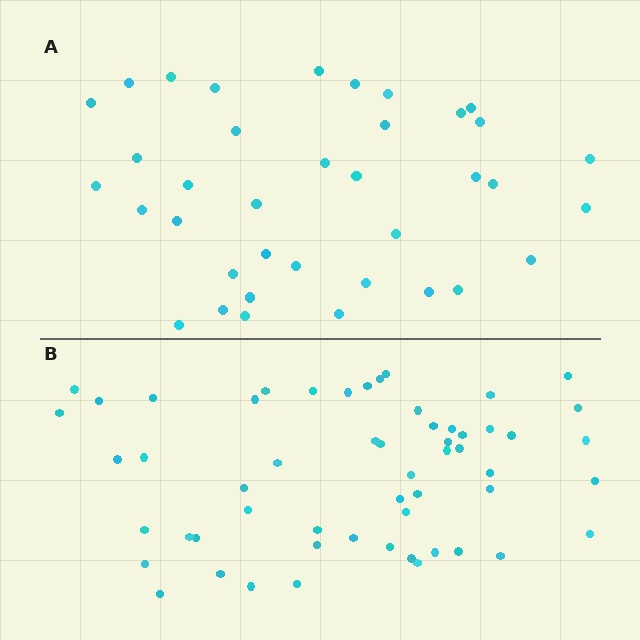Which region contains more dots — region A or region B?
Region B (the bottom region) has more dots.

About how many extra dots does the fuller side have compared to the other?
Region B has approximately 20 more dots than region A.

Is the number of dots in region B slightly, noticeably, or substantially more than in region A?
Region B has substantially more. The ratio is roughly 1.5 to 1.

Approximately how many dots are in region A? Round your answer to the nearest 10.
About 40 dots. (The exact count is 37, which rounds to 40.)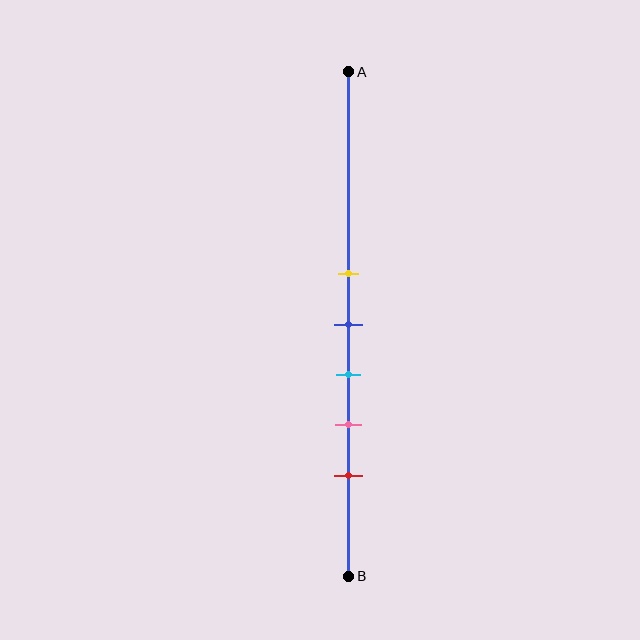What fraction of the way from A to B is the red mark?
The red mark is approximately 80% (0.8) of the way from A to B.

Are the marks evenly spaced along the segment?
Yes, the marks are approximately evenly spaced.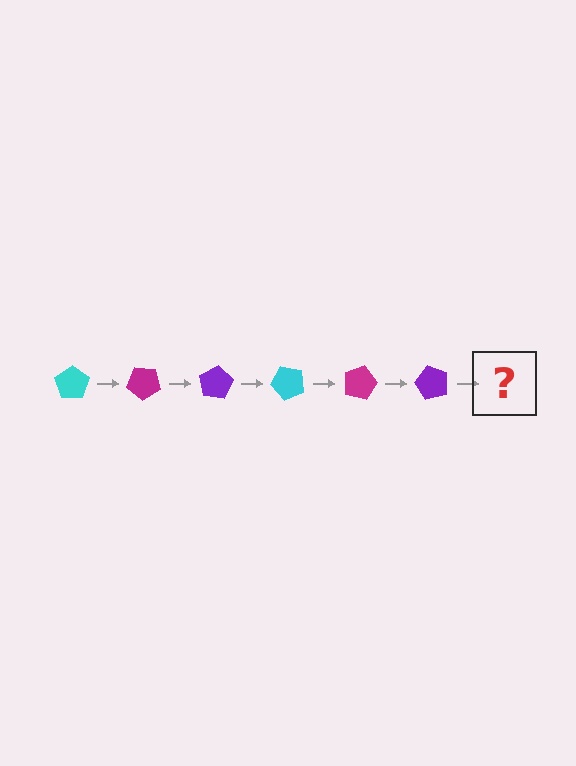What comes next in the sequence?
The next element should be a cyan pentagon, rotated 240 degrees from the start.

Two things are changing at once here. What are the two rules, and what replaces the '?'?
The two rules are that it rotates 40 degrees each step and the color cycles through cyan, magenta, and purple. The '?' should be a cyan pentagon, rotated 240 degrees from the start.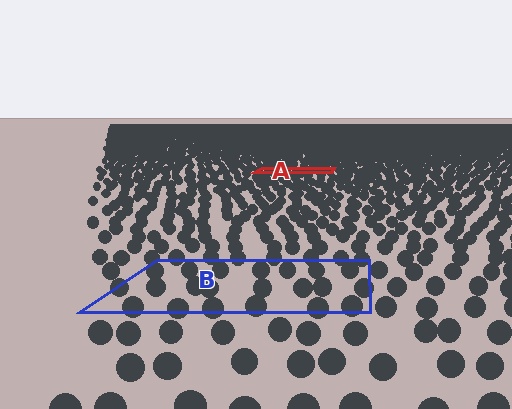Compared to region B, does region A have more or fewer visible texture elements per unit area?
Region A has more texture elements per unit area — they are packed more densely because it is farther away.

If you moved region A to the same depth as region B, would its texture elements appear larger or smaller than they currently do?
They would appear larger. At a closer depth, the same texture elements are projected at a bigger on-screen size.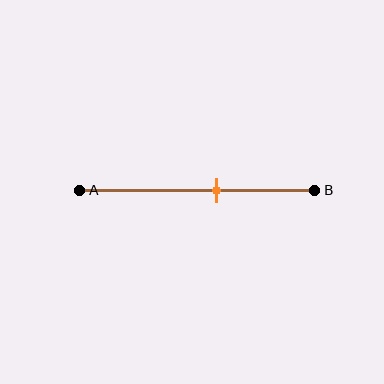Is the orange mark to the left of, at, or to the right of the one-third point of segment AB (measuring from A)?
The orange mark is to the right of the one-third point of segment AB.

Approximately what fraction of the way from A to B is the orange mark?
The orange mark is approximately 60% of the way from A to B.